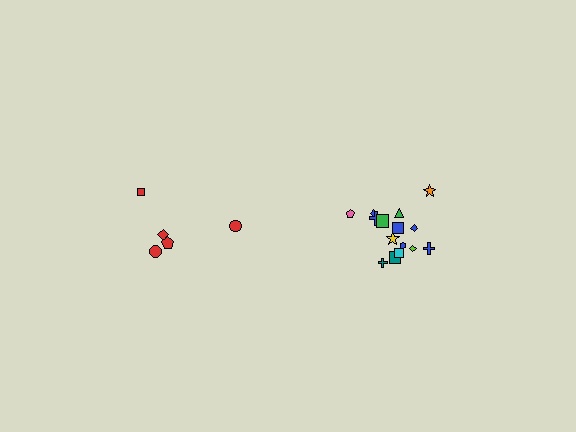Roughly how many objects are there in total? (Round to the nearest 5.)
Roughly 20 objects in total.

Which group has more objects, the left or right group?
The right group.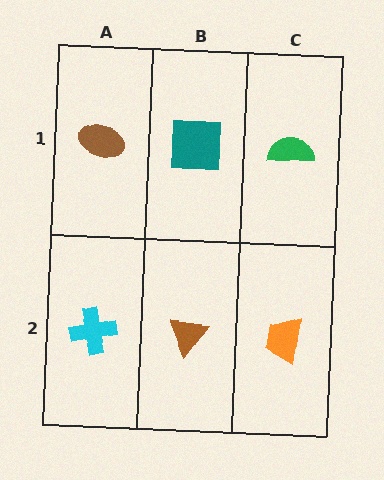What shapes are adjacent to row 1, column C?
An orange trapezoid (row 2, column C), a teal square (row 1, column B).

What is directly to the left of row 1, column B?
A brown ellipse.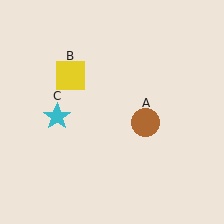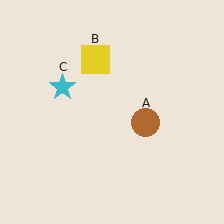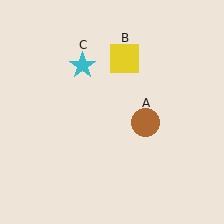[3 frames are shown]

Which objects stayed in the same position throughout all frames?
Brown circle (object A) remained stationary.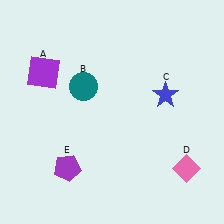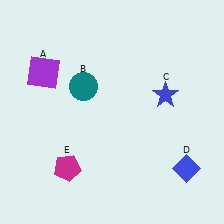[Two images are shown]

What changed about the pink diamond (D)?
In Image 1, D is pink. In Image 2, it changed to blue.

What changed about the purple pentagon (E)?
In Image 1, E is purple. In Image 2, it changed to magenta.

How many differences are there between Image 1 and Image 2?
There are 2 differences between the two images.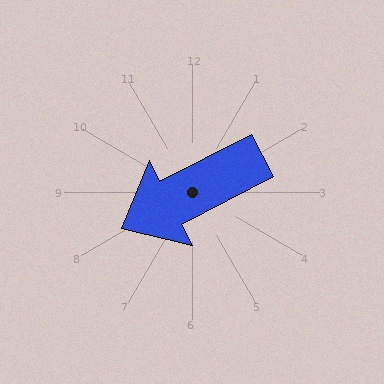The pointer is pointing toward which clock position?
Roughly 8 o'clock.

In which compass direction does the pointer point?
Southwest.